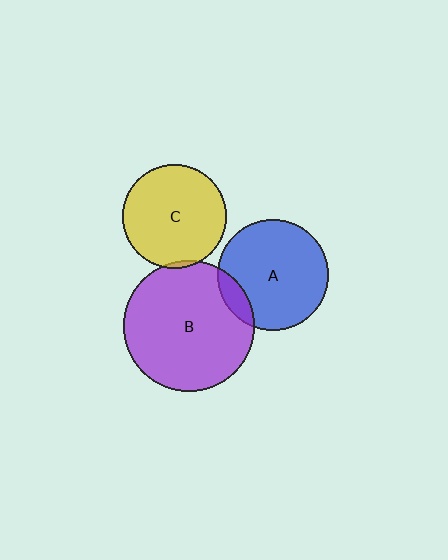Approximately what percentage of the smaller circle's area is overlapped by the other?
Approximately 10%.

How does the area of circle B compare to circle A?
Approximately 1.4 times.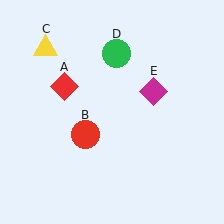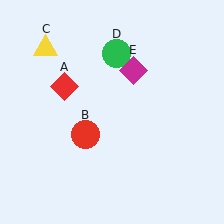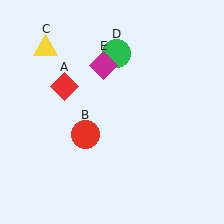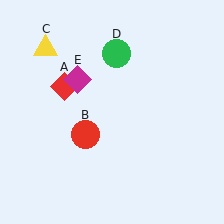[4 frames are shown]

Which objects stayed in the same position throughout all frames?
Red diamond (object A) and red circle (object B) and yellow triangle (object C) and green circle (object D) remained stationary.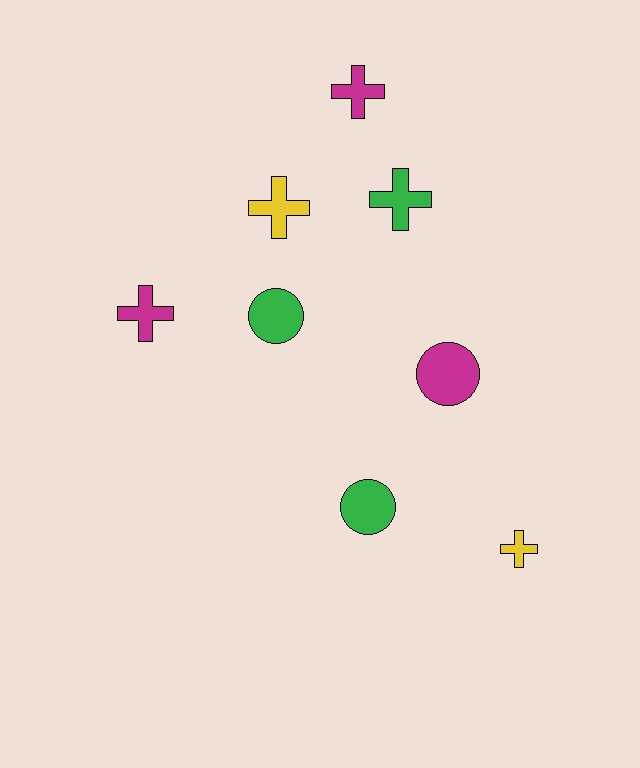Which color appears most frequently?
Green, with 3 objects.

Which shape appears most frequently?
Cross, with 5 objects.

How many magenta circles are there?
There is 1 magenta circle.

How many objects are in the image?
There are 8 objects.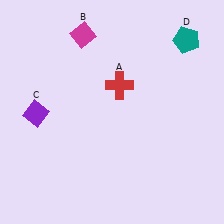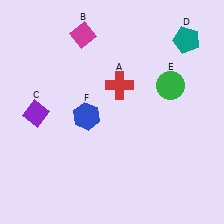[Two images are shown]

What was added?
A green circle (E), a blue hexagon (F) were added in Image 2.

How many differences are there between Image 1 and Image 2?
There are 2 differences between the two images.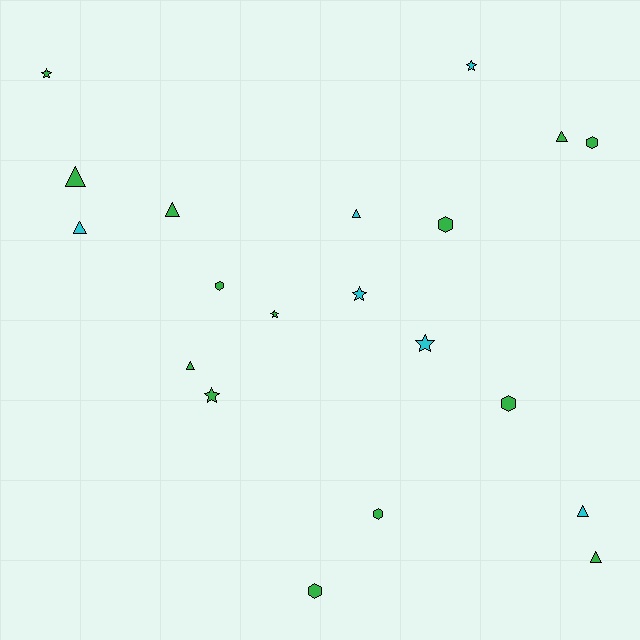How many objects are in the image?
There are 20 objects.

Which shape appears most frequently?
Triangle, with 8 objects.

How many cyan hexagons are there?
There are no cyan hexagons.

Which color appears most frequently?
Green, with 14 objects.